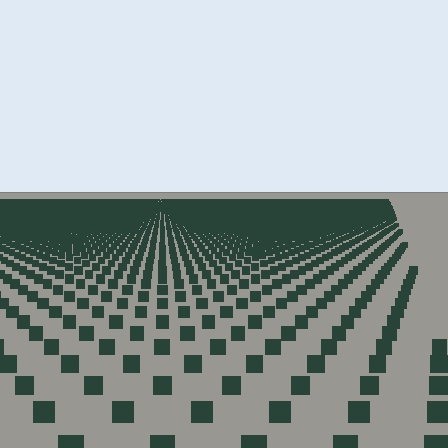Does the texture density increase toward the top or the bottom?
Density increases toward the top.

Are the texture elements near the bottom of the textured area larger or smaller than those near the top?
Larger. Near the bottom, elements are closer to the viewer and appear at a bigger on-screen size.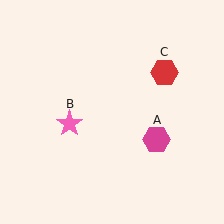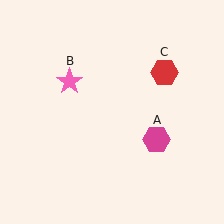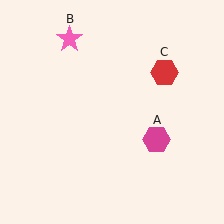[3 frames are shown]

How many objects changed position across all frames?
1 object changed position: pink star (object B).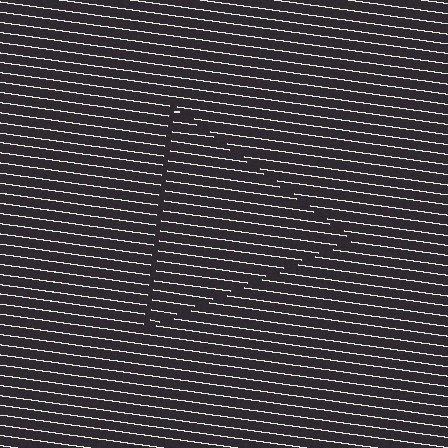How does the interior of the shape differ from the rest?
The interior of the shape contains the same grating, shifted by half a period — the contour is defined by the phase discontinuity where line-ends from the inner and outer gratings abut.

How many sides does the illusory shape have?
3 sides — the line-ends trace a triangle.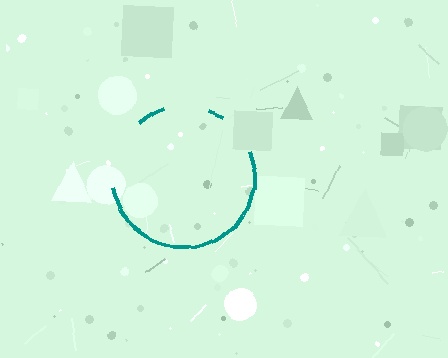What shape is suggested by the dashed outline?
The dashed outline suggests a circle.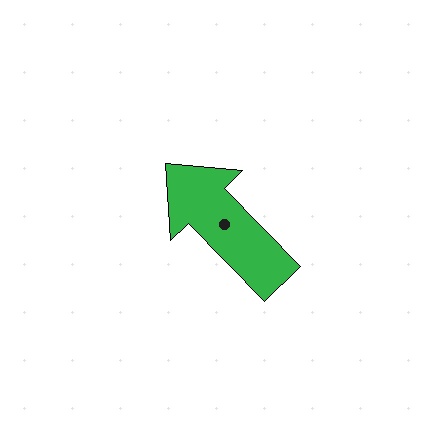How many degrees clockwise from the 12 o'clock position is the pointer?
Approximately 316 degrees.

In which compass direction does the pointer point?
Northwest.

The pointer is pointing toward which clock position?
Roughly 11 o'clock.